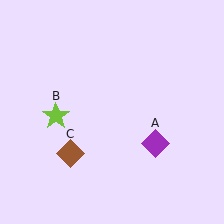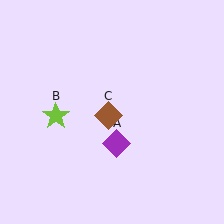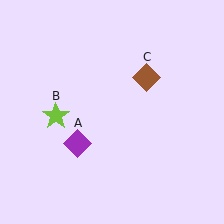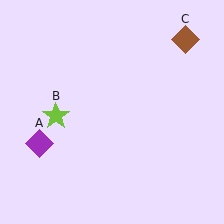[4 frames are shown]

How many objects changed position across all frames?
2 objects changed position: purple diamond (object A), brown diamond (object C).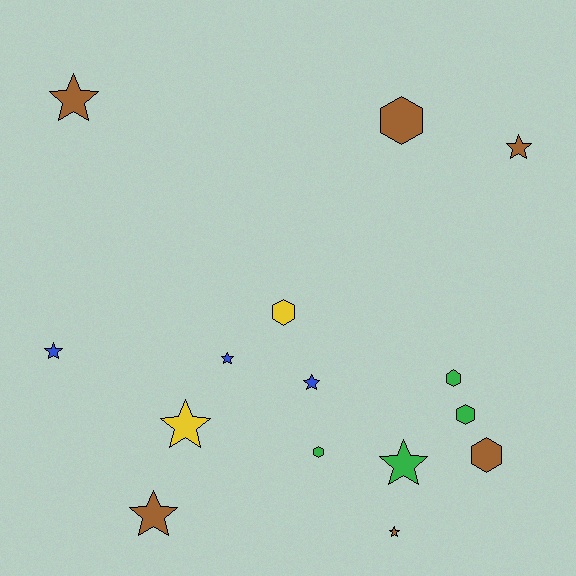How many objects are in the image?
There are 15 objects.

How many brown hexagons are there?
There are 2 brown hexagons.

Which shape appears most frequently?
Star, with 9 objects.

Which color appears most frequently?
Brown, with 6 objects.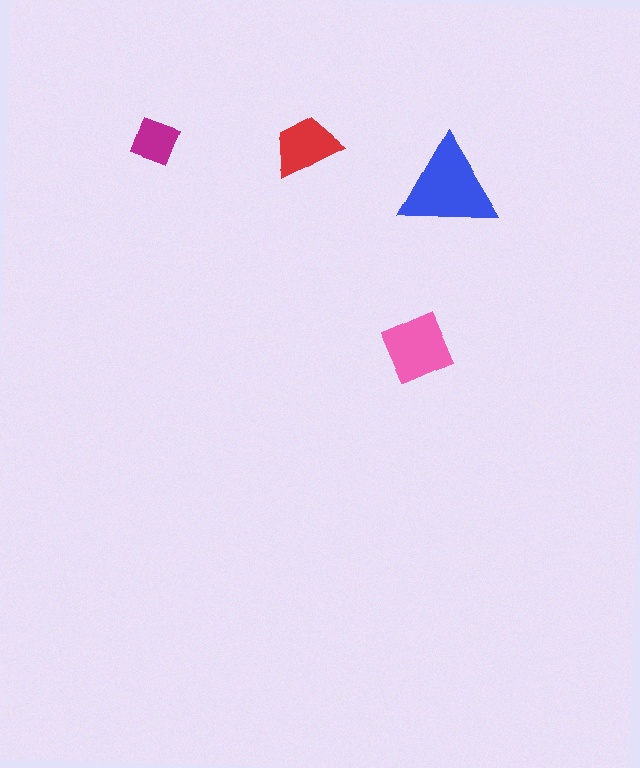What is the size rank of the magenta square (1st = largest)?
4th.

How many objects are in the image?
There are 4 objects in the image.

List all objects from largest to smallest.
The blue triangle, the pink diamond, the red trapezoid, the magenta square.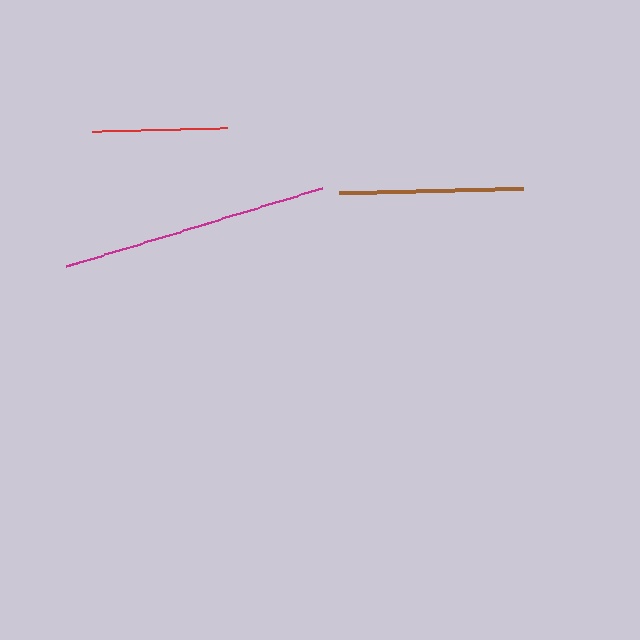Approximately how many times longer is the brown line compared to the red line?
The brown line is approximately 1.4 times the length of the red line.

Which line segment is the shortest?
The red line is the shortest at approximately 135 pixels.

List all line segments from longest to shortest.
From longest to shortest: magenta, brown, red.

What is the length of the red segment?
The red segment is approximately 135 pixels long.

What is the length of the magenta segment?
The magenta segment is approximately 268 pixels long.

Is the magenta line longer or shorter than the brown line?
The magenta line is longer than the brown line.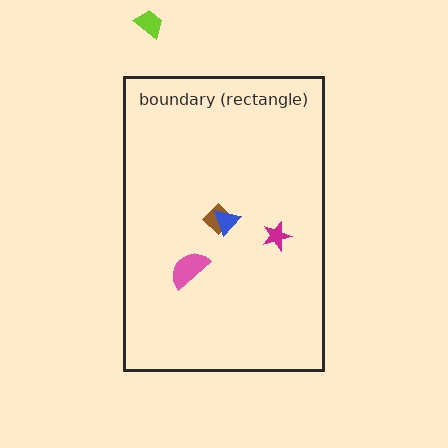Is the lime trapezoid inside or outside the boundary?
Outside.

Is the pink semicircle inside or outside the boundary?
Inside.